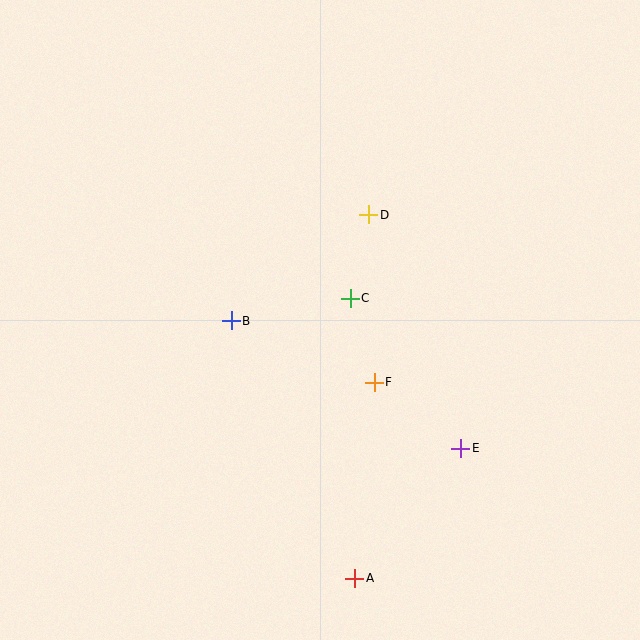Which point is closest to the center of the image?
Point C at (350, 298) is closest to the center.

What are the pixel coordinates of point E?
Point E is at (461, 448).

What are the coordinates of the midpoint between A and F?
The midpoint between A and F is at (364, 480).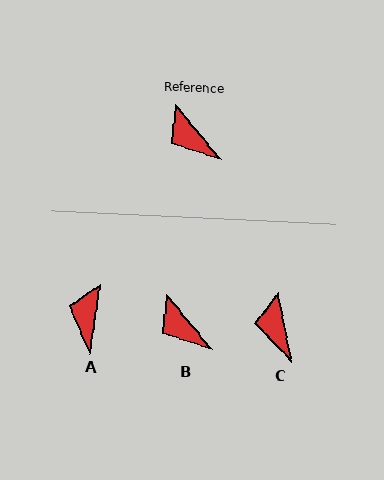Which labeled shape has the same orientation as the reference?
B.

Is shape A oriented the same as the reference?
No, it is off by about 48 degrees.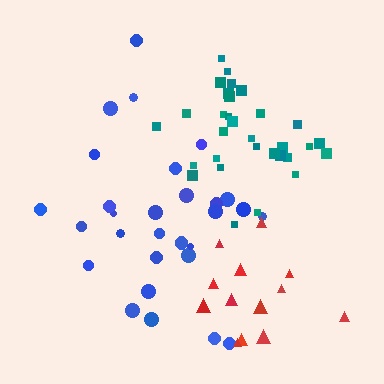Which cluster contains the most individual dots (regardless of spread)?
Teal (31).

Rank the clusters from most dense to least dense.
teal, blue, red.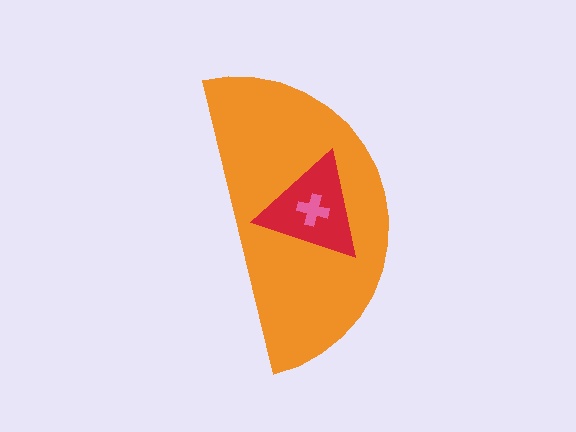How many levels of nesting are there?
3.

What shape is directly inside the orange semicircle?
The red triangle.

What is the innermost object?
The pink cross.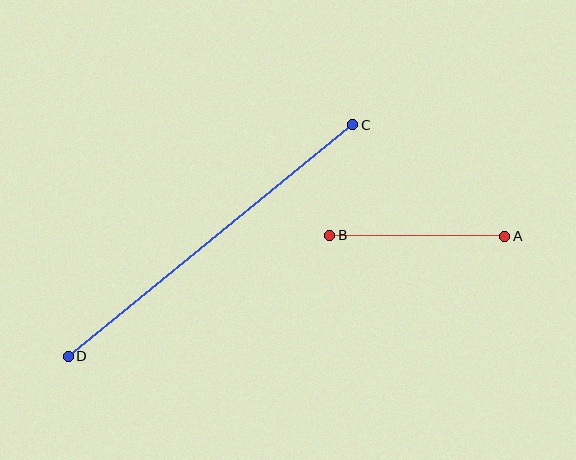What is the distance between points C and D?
The distance is approximately 367 pixels.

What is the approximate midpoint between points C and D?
The midpoint is at approximately (210, 240) pixels.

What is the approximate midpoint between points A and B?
The midpoint is at approximately (417, 236) pixels.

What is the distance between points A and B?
The distance is approximately 175 pixels.